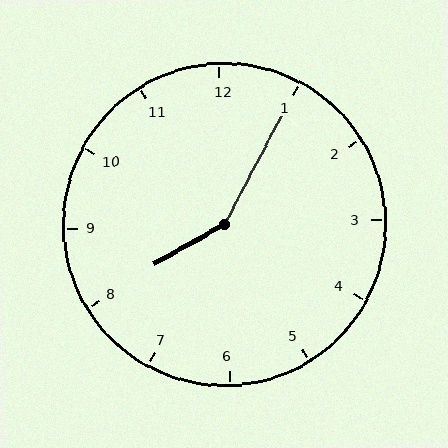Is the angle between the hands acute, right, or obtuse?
It is obtuse.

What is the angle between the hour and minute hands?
Approximately 148 degrees.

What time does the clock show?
8:05.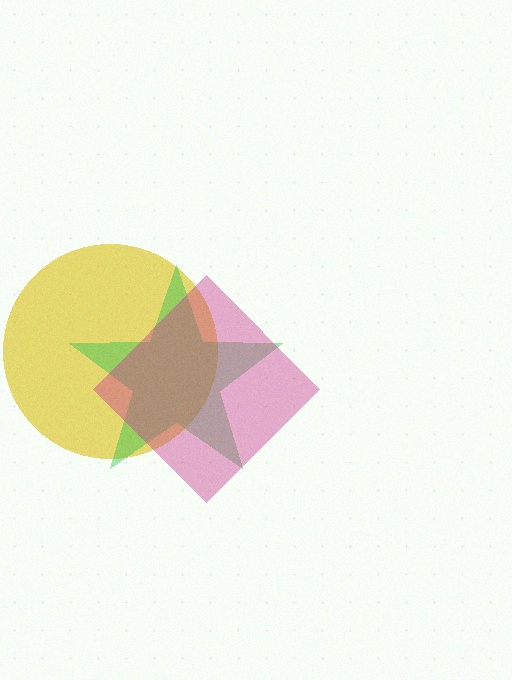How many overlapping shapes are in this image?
There are 3 overlapping shapes in the image.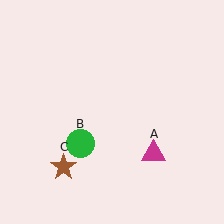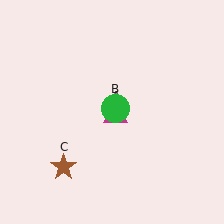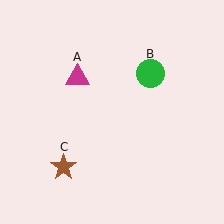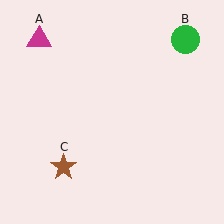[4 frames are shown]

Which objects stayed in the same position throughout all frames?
Brown star (object C) remained stationary.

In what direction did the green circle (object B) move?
The green circle (object B) moved up and to the right.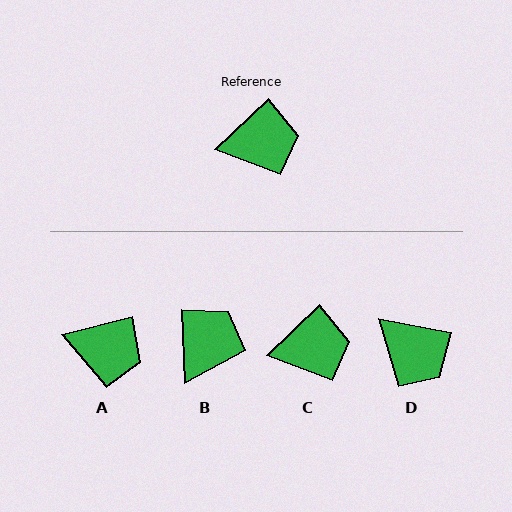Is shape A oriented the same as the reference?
No, it is off by about 29 degrees.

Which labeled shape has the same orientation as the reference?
C.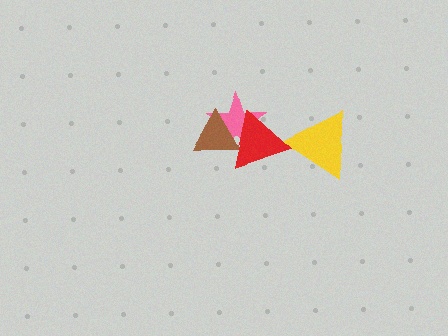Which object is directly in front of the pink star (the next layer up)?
The brown triangle is directly in front of the pink star.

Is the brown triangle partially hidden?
Yes, it is partially covered by another shape.